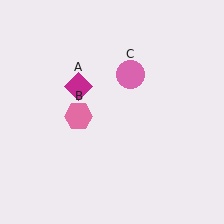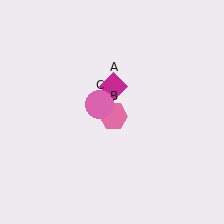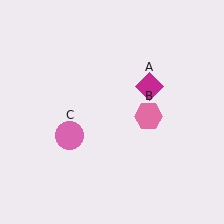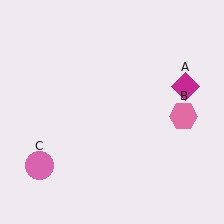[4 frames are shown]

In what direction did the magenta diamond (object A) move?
The magenta diamond (object A) moved right.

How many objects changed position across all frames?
3 objects changed position: magenta diamond (object A), pink hexagon (object B), pink circle (object C).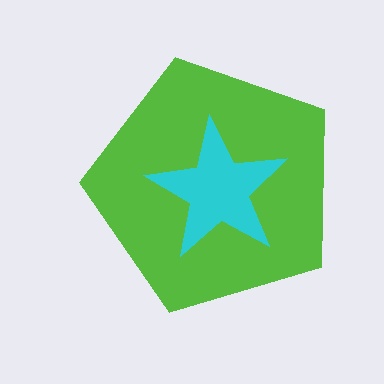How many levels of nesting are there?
2.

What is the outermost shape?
The lime pentagon.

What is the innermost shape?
The cyan star.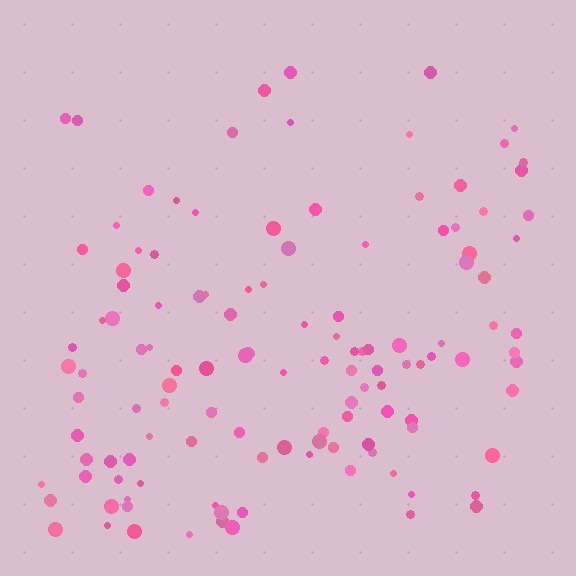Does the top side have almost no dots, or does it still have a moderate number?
Still a moderate number, just noticeably fewer than the bottom.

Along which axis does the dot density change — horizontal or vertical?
Vertical.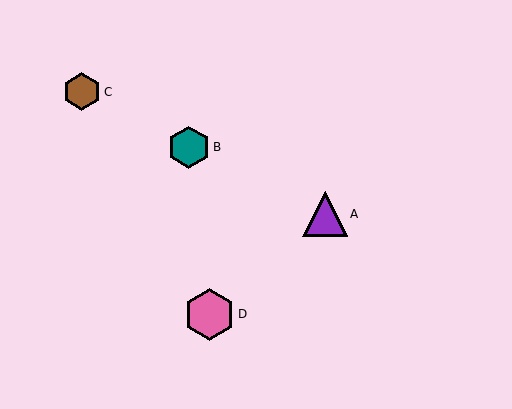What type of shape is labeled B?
Shape B is a teal hexagon.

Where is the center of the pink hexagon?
The center of the pink hexagon is at (210, 314).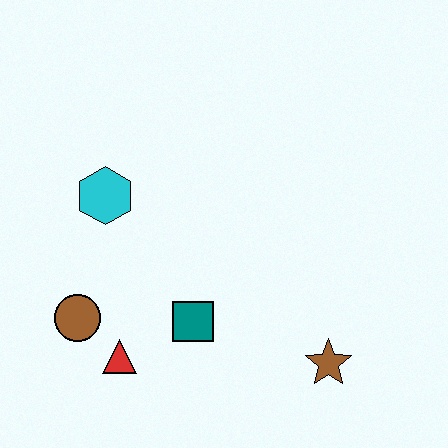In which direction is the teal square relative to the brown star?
The teal square is to the left of the brown star.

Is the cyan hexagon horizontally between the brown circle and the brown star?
Yes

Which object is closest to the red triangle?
The brown circle is closest to the red triangle.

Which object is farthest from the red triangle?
The brown star is farthest from the red triangle.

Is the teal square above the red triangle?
Yes